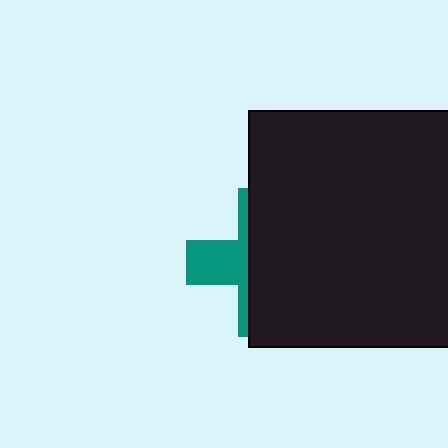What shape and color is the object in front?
The object in front is a black rectangle.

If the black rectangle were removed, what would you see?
You would see the complete teal cross.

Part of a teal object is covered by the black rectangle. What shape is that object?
It is a cross.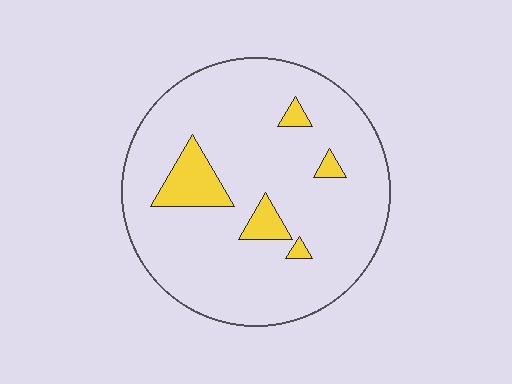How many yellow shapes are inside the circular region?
5.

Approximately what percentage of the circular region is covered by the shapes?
Approximately 10%.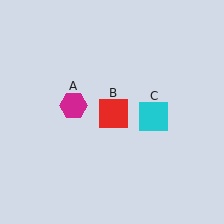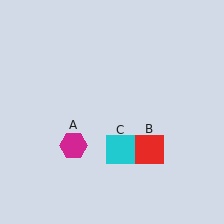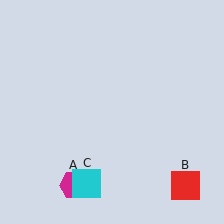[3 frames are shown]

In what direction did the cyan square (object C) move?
The cyan square (object C) moved down and to the left.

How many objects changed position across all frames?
3 objects changed position: magenta hexagon (object A), red square (object B), cyan square (object C).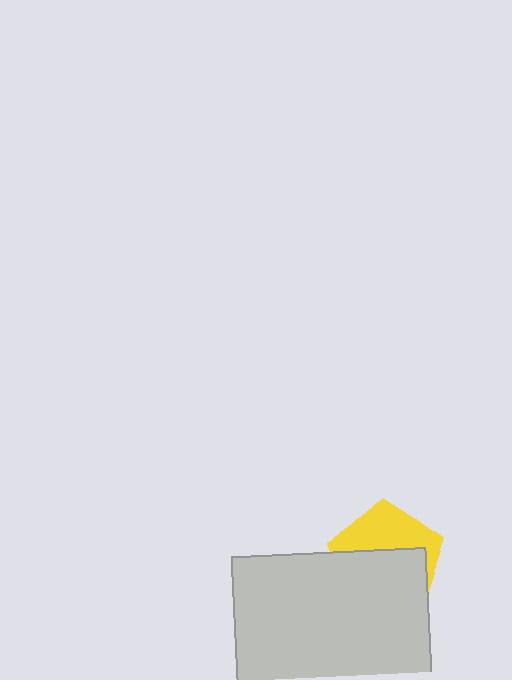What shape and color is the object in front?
The object in front is a light gray rectangle.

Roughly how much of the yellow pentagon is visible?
A small part of it is visible (roughly 43%).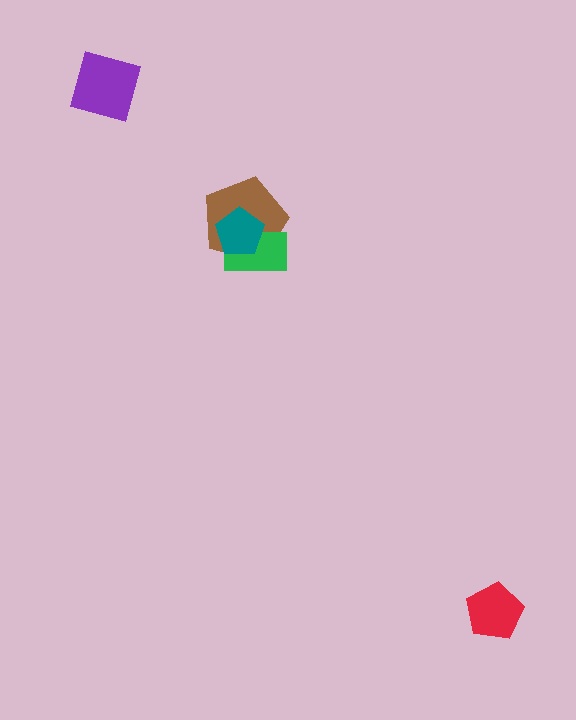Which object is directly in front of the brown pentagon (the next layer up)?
The green rectangle is directly in front of the brown pentagon.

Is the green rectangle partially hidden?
Yes, it is partially covered by another shape.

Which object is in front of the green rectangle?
The teal pentagon is in front of the green rectangle.